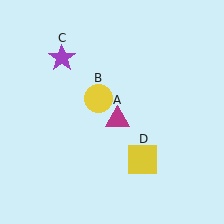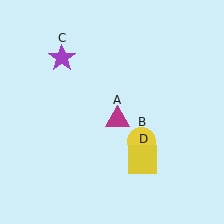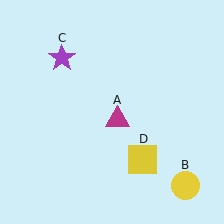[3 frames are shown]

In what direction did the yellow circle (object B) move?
The yellow circle (object B) moved down and to the right.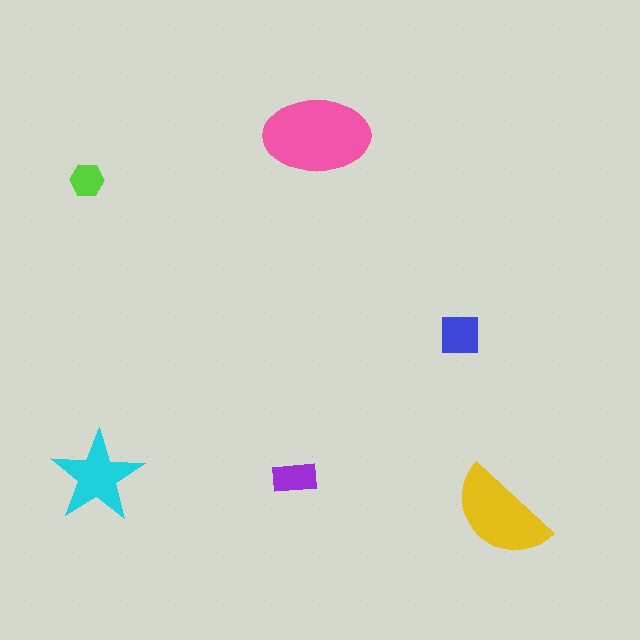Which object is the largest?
The pink ellipse.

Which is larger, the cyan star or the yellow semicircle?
The yellow semicircle.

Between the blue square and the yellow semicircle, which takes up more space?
The yellow semicircle.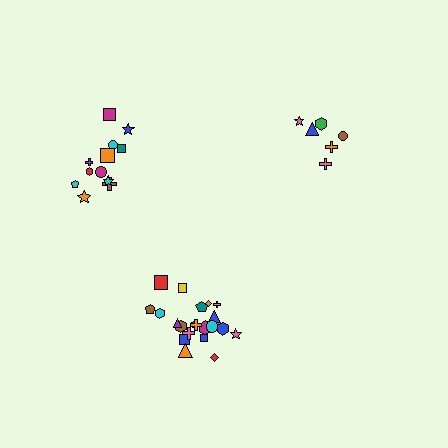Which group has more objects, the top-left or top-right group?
The top-left group.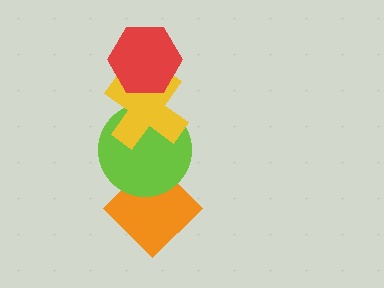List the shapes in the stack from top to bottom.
From top to bottom: the red hexagon, the yellow cross, the lime circle, the orange diamond.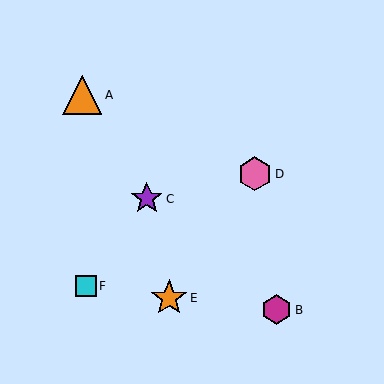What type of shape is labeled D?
Shape D is a pink hexagon.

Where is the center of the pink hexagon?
The center of the pink hexagon is at (255, 174).